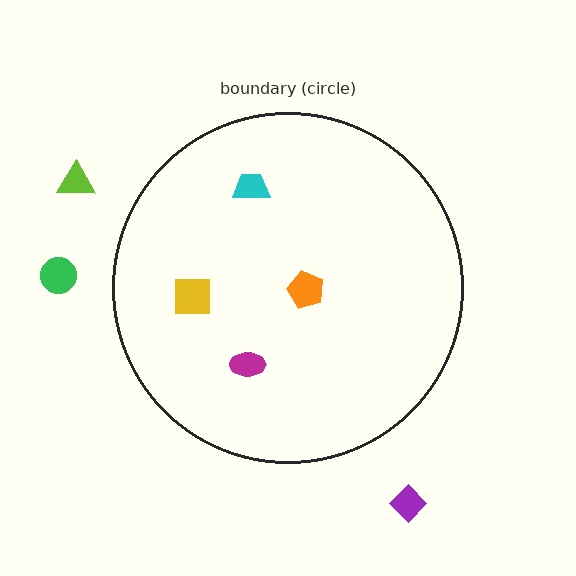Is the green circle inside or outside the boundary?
Outside.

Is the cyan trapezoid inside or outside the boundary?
Inside.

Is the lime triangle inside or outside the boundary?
Outside.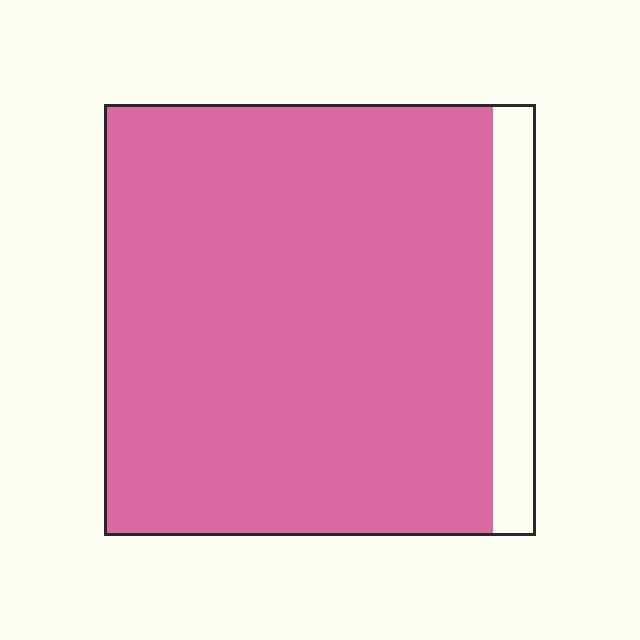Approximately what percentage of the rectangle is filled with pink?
Approximately 90%.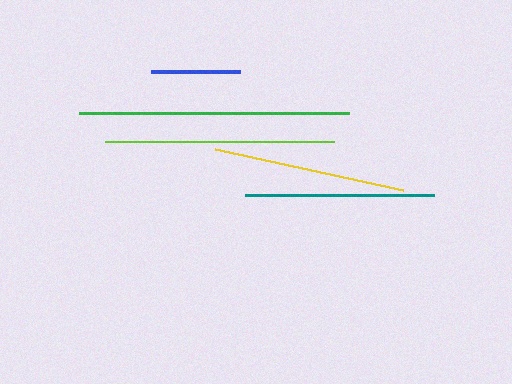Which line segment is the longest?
The green line is the longest at approximately 271 pixels.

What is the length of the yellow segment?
The yellow segment is approximately 193 pixels long.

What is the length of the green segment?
The green segment is approximately 271 pixels long.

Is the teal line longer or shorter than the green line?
The green line is longer than the teal line.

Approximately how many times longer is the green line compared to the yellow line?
The green line is approximately 1.4 times the length of the yellow line.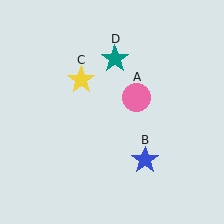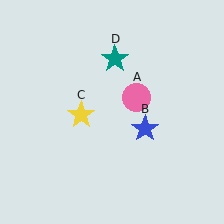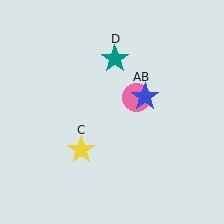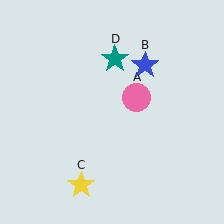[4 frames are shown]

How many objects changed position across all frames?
2 objects changed position: blue star (object B), yellow star (object C).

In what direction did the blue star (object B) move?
The blue star (object B) moved up.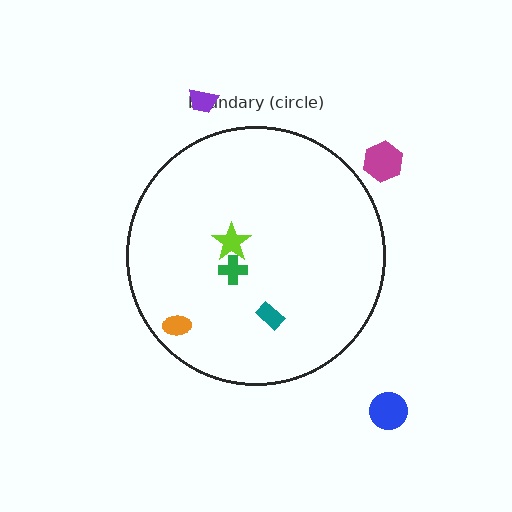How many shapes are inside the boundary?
4 inside, 3 outside.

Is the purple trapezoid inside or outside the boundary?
Outside.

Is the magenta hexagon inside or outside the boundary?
Outside.